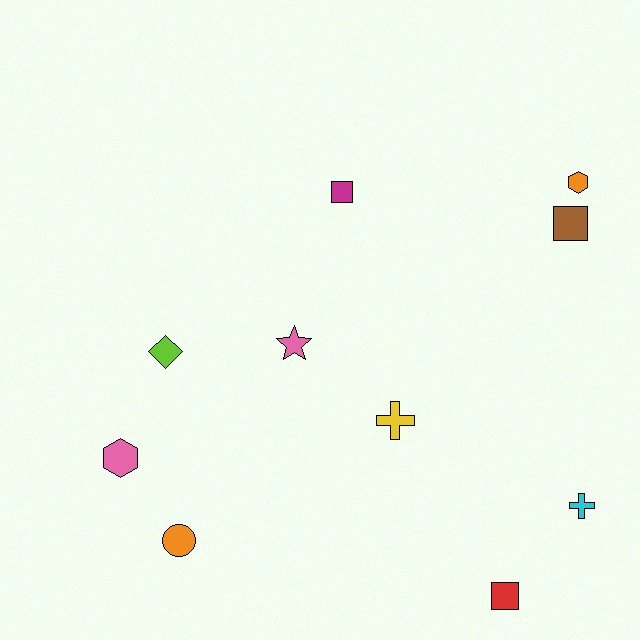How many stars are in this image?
There is 1 star.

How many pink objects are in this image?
There are 2 pink objects.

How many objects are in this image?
There are 10 objects.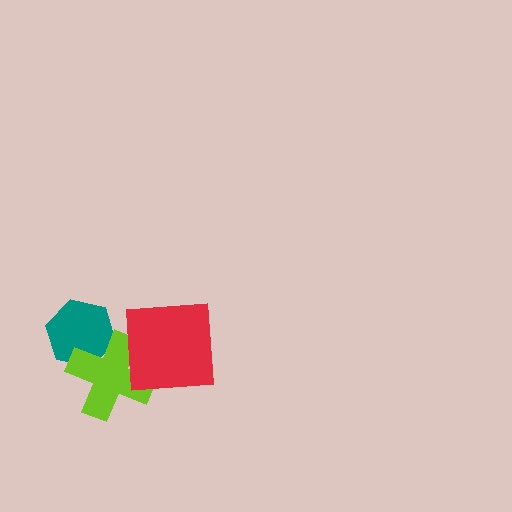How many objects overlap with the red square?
1 object overlaps with the red square.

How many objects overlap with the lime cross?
2 objects overlap with the lime cross.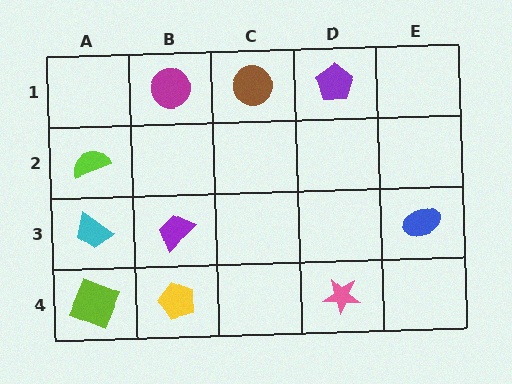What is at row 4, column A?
A lime square.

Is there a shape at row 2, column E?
No, that cell is empty.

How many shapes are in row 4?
3 shapes.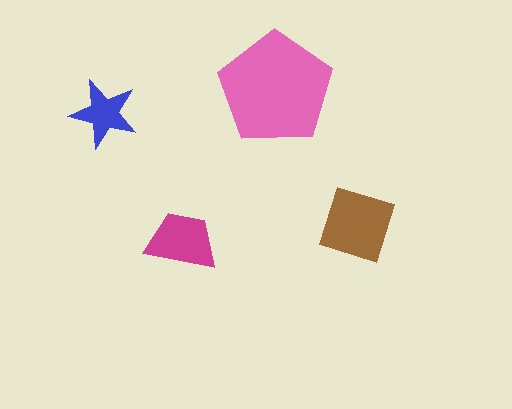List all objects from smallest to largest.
The blue star, the magenta trapezoid, the brown square, the pink pentagon.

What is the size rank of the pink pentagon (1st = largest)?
1st.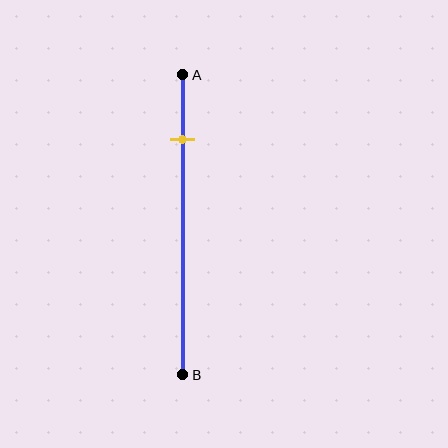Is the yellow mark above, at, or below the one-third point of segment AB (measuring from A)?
The yellow mark is above the one-third point of segment AB.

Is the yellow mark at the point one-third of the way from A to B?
No, the mark is at about 20% from A, not at the 33% one-third point.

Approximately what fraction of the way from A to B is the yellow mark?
The yellow mark is approximately 20% of the way from A to B.